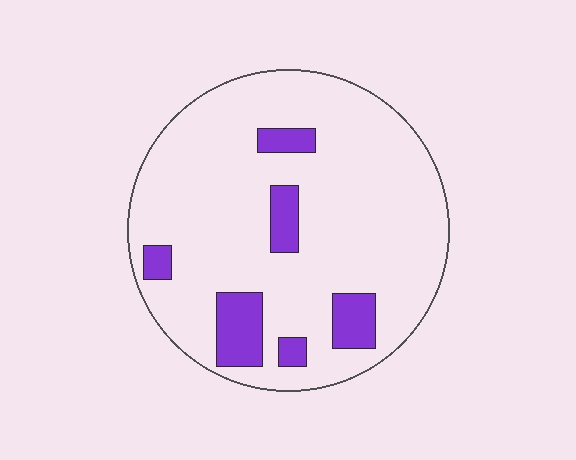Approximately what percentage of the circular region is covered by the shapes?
Approximately 15%.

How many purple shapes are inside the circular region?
6.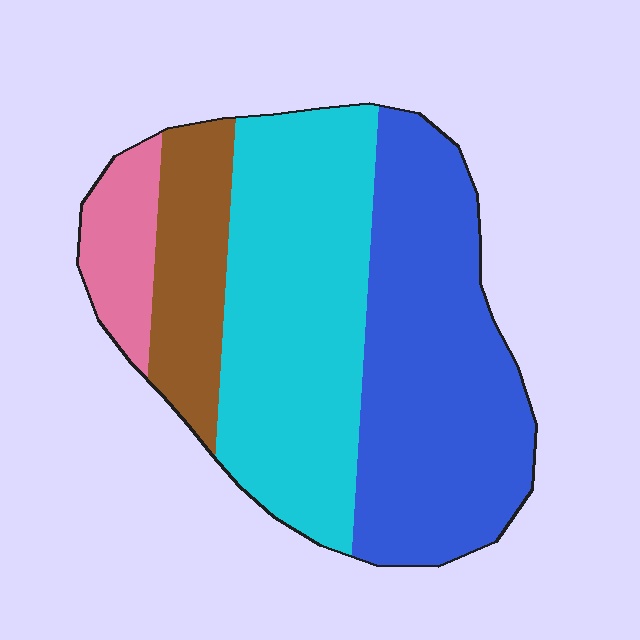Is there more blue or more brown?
Blue.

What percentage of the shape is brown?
Brown takes up less than a quarter of the shape.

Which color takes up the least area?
Pink, at roughly 10%.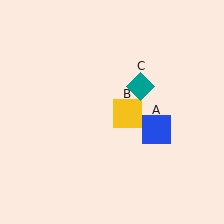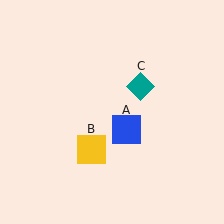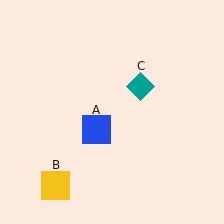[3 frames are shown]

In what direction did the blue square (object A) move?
The blue square (object A) moved left.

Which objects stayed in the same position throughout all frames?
Teal diamond (object C) remained stationary.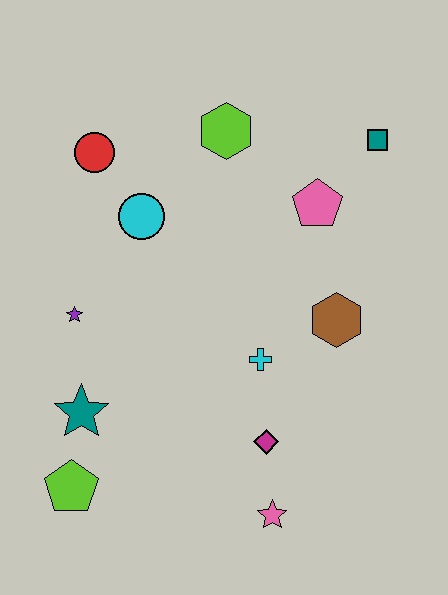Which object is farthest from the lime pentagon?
The teal square is farthest from the lime pentagon.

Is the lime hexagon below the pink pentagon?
No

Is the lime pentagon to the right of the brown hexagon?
No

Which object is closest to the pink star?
The magenta diamond is closest to the pink star.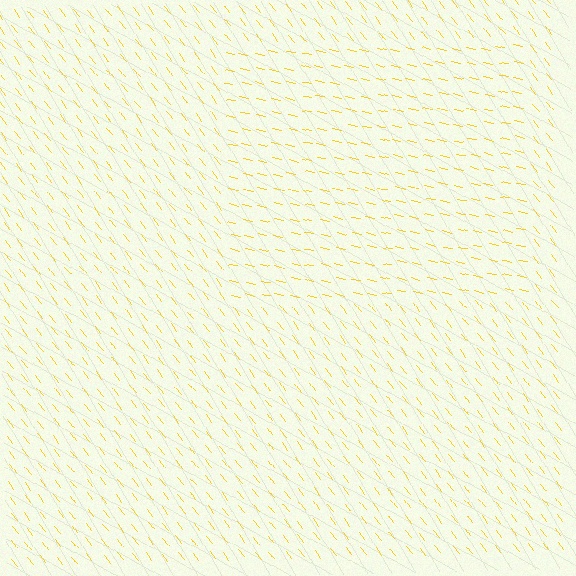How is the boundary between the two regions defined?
The boundary is defined purely by a change in line orientation (approximately 40 degrees difference). All lines are the same color and thickness.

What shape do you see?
I see a rectangle.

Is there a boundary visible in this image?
Yes, there is a texture boundary formed by a change in line orientation.